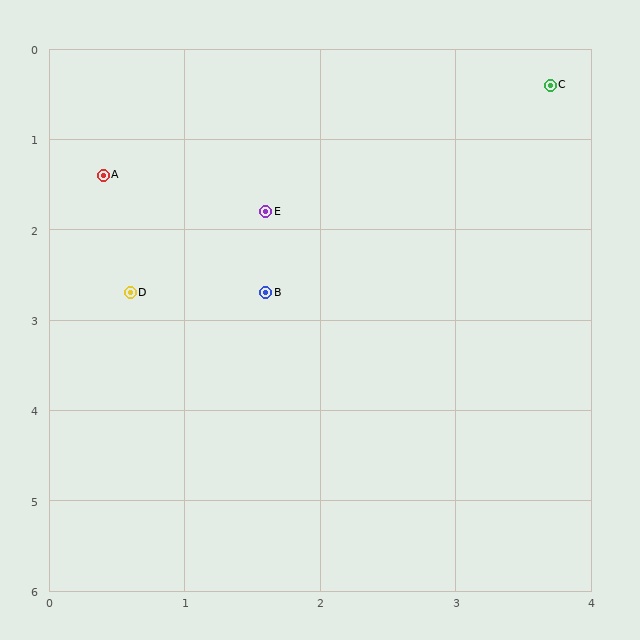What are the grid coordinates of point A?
Point A is at approximately (0.4, 1.4).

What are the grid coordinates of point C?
Point C is at approximately (3.7, 0.4).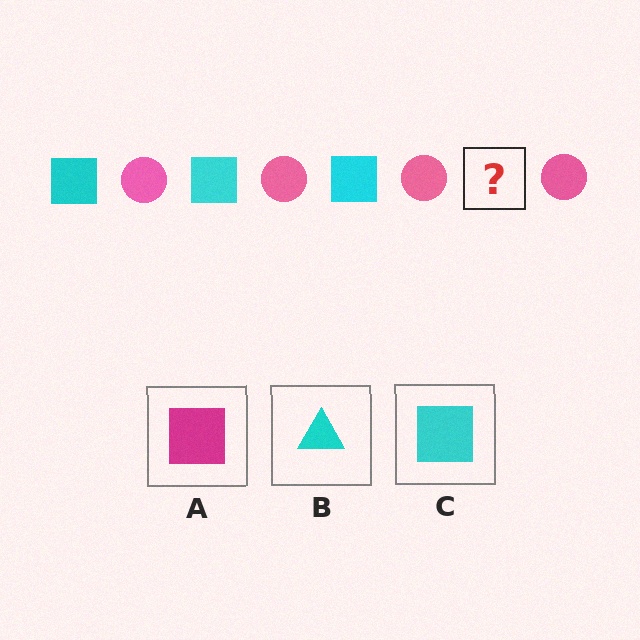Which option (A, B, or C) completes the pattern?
C.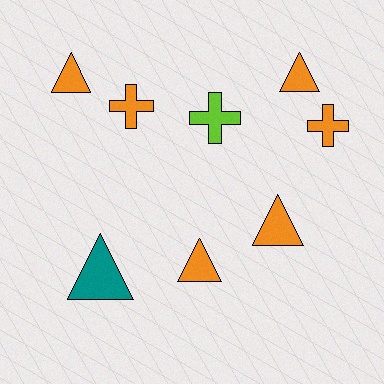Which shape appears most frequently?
Triangle, with 5 objects.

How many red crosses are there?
There are no red crosses.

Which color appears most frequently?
Orange, with 6 objects.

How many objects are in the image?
There are 8 objects.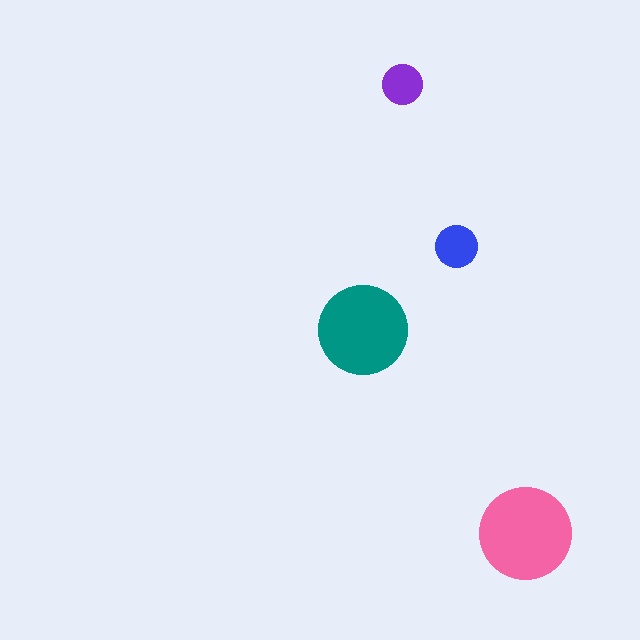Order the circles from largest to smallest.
the pink one, the teal one, the blue one, the purple one.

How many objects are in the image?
There are 4 objects in the image.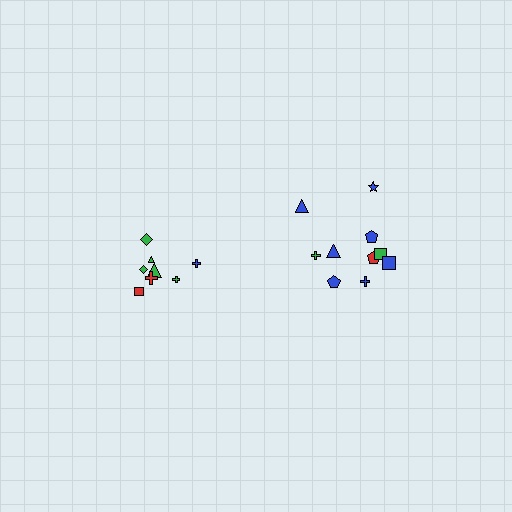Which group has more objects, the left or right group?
The right group.